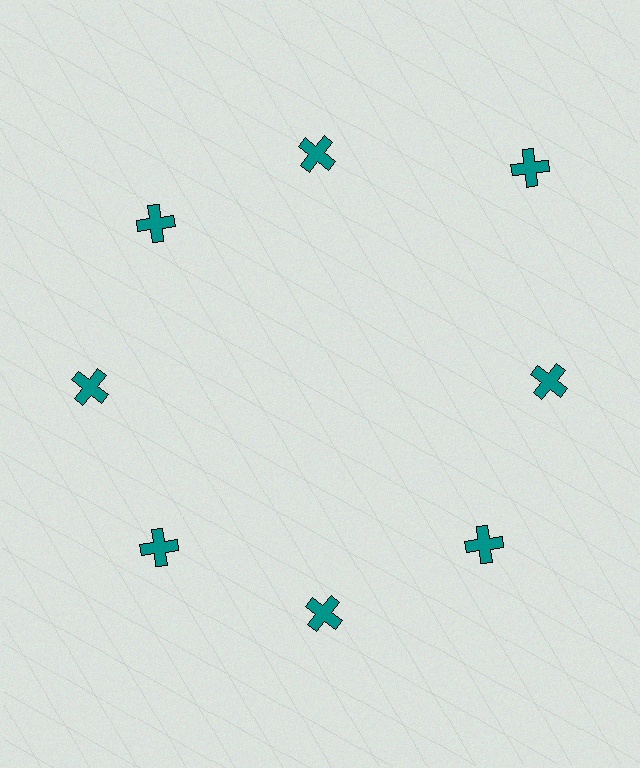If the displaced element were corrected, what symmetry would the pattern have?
It would have 8-fold rotational symmetry — the pattern would map onto itself every 45 degrees.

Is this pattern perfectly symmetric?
No. The 8 teal crosses are arranged in a ring, but one element near the 2 o'clock position is pushed outward from the center, breaking the 8-fold rotational symmetry.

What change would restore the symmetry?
The symmetry would be restored by moving it inward, back onto the ring so that all 8 crosses sit at equal angles and equal distance from the center.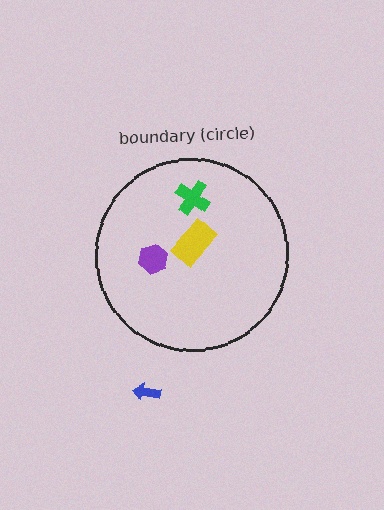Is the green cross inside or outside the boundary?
Inside.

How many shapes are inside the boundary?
3 inside, 1 outside.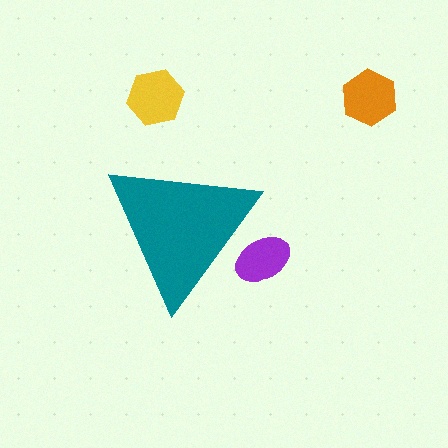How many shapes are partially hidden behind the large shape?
1 shape is partially hidden.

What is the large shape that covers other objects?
A teal triangle.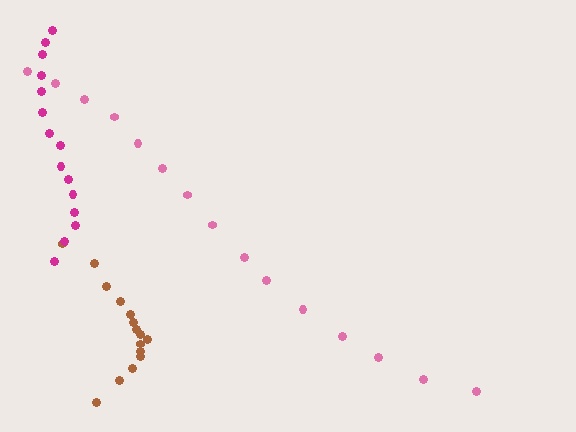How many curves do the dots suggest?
There are 3 distinct paths.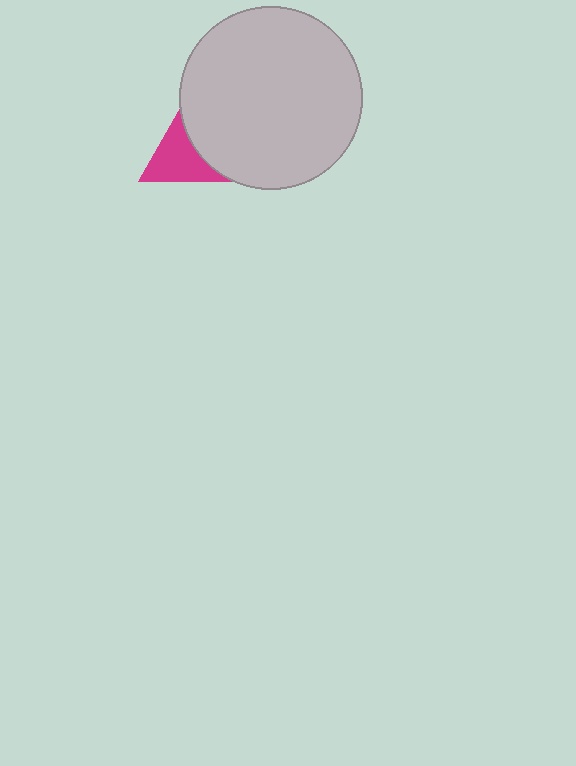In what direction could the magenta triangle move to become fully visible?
The magenta triangle could move left. That would shift it out from behind the light gray circle entirely.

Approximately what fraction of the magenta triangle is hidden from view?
Roughly 63% of the magenta triangle is hidden behind the light gray circle.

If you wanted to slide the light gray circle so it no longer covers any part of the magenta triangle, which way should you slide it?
Slide it right — that is the most direct way to separate the two shapes.